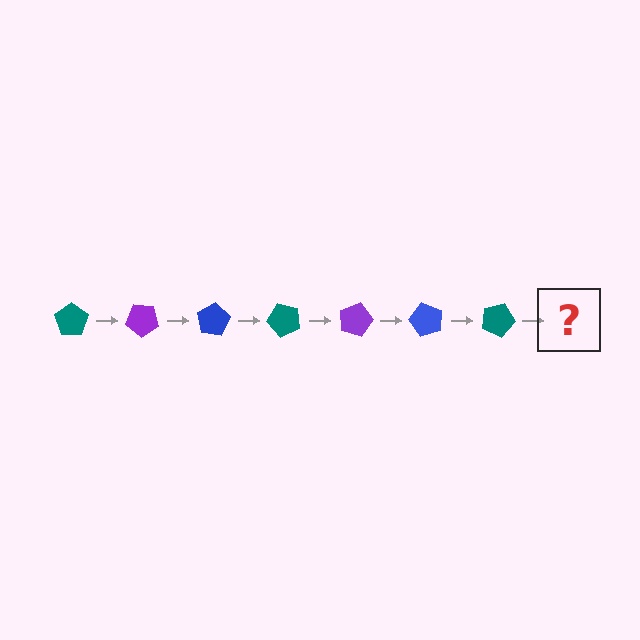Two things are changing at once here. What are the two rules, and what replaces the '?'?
The two rules are that it rotates 40 degrees each step and the color cycles through teal, purple, and blue. The '?' should be a purple pentagon, rotated 280 degrees from the start.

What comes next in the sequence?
The next element should be a purple pentagon, rotated 280 degrees from the start.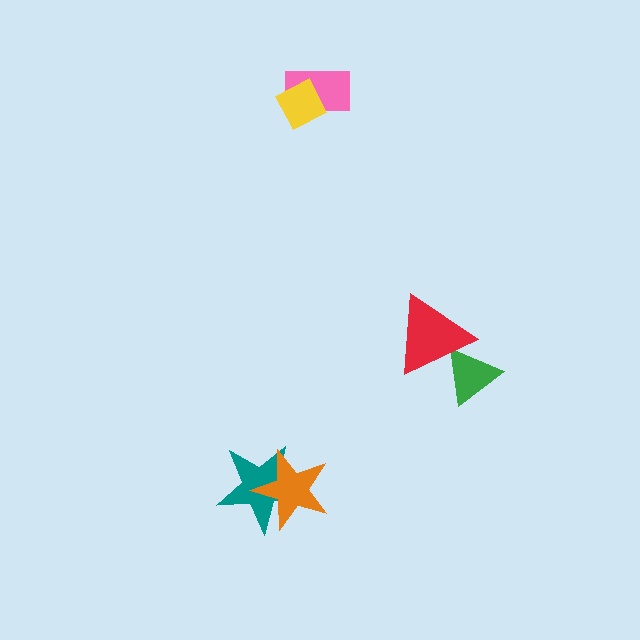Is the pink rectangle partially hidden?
Yes, it is partially covered by another shape.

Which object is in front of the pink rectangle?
The yellow diamond is in front of the pink rectangle.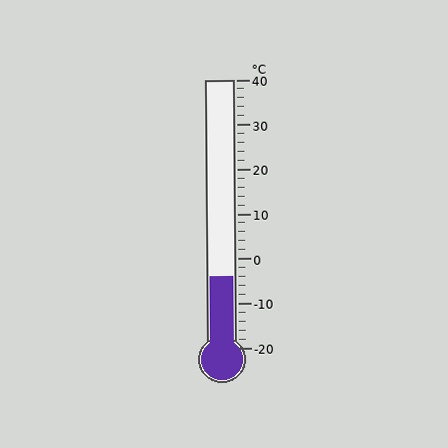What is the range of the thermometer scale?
The thermometer scale ranges from -20°C to 40°C.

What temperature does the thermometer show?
The thermometer shows approximately -4°C.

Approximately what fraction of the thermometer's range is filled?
The thermometer is filled to approximately 25% of its range.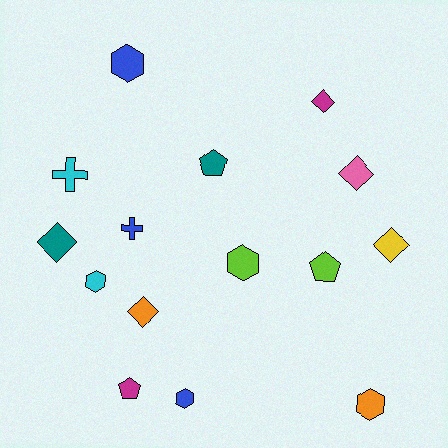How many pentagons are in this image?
There are 3 pentagons.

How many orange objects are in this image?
There are 2 orange objects.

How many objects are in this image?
There are 15 objects.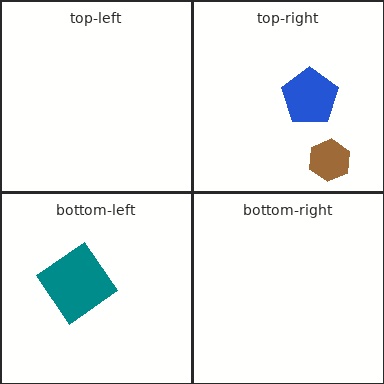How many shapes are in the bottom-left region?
1.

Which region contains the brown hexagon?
The top-right region.